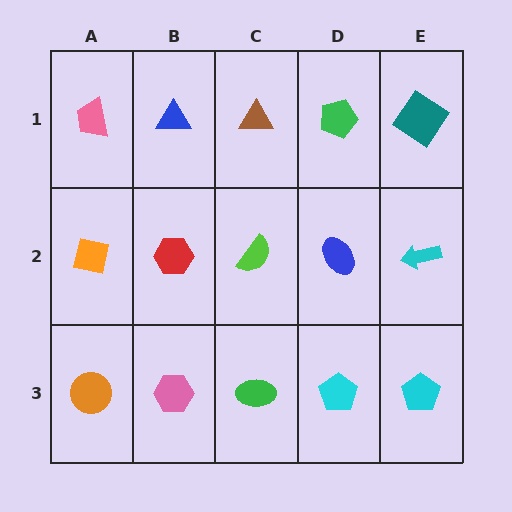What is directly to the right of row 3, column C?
A cyan pentagon.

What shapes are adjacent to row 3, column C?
A lime semicircle (row 2, column C), a pink hexagon (row 3, column B), a cyan pentagon (row 3, column D).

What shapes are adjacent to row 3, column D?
A blue ellipse (row 2, column D), a green ellipse (row 3, column C), a cyan pentagon (row 3, column E).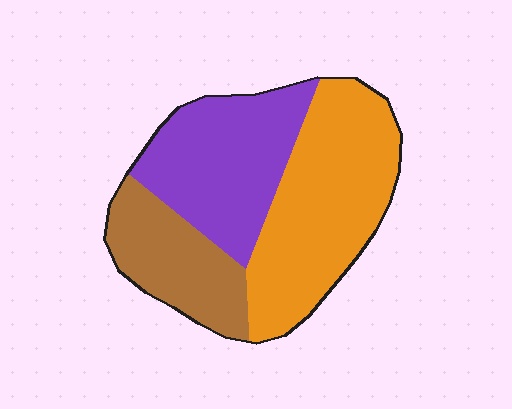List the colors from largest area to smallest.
From largest to smallest: orange, purple, brown.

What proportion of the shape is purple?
Purple covers around 35% of the shape.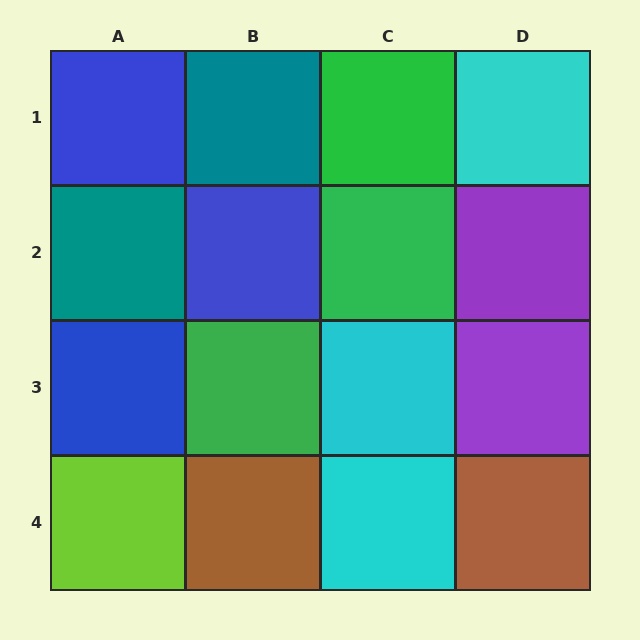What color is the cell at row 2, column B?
Blue.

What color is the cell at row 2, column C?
Green.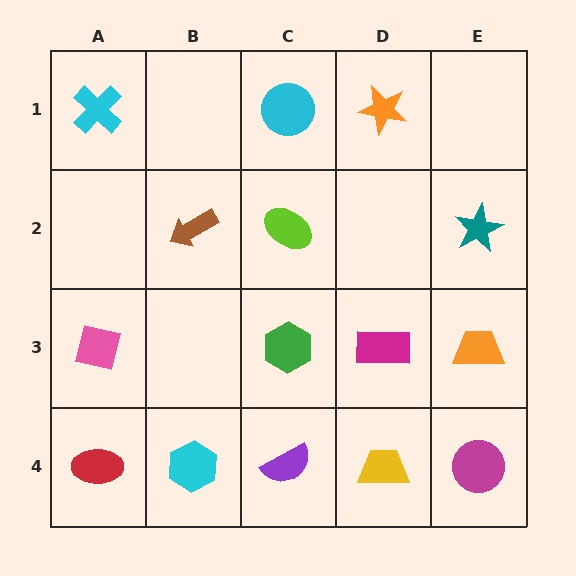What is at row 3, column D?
A magenta rectangle.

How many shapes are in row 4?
5 shapes.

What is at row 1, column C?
A cyan circle.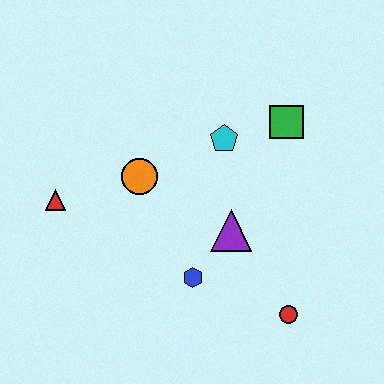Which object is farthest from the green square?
The red triangle is farthest from the green square.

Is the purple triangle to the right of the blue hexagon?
Yes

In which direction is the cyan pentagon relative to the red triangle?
The cyan pentagon is to the right of the red triangle.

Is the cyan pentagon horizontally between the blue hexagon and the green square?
Yes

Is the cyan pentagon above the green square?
No